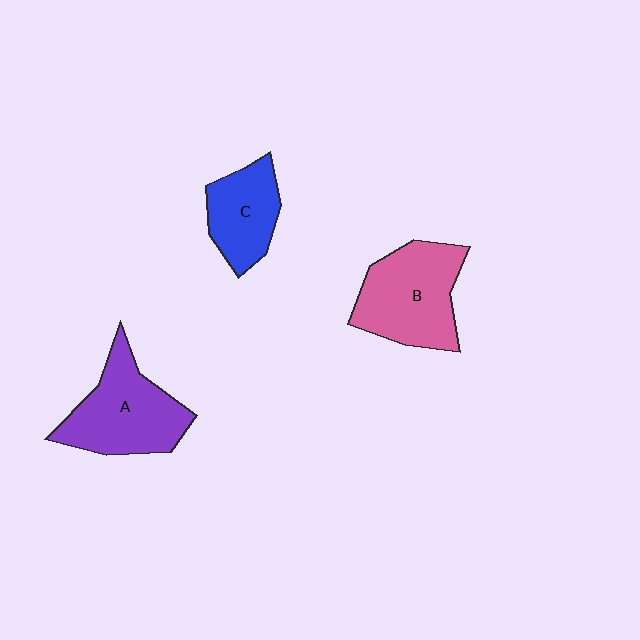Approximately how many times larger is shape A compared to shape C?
Approximately 1.5 times.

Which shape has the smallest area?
Shape C (blue).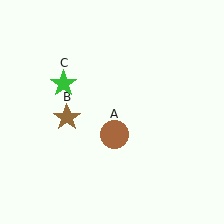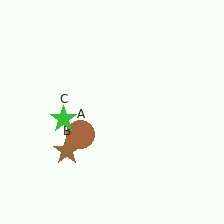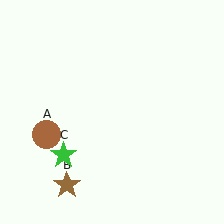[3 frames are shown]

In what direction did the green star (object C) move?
The green star (object C) moved down.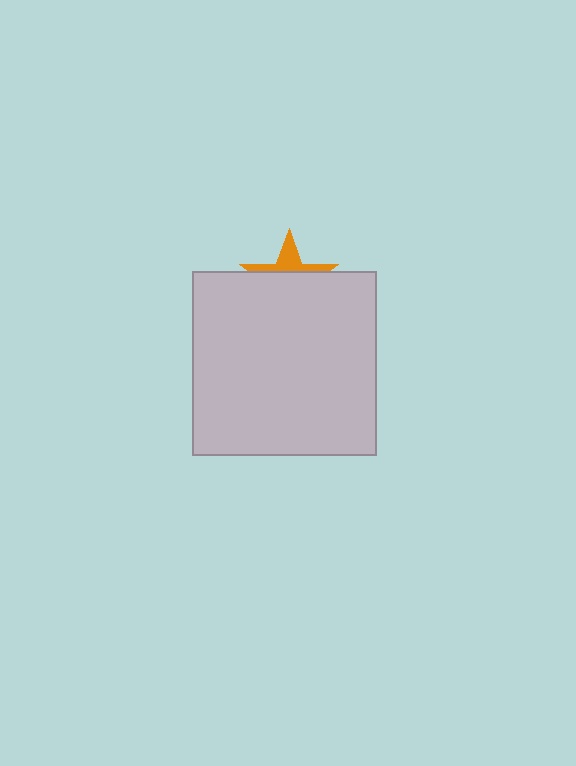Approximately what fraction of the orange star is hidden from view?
Roughly 63% of the orange star is hidden behind the light gray rectangle.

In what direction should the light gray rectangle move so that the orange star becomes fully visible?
The light gray rectangle should move down. That is the shortest direction to clear the overlap and leave the orange star fully visible.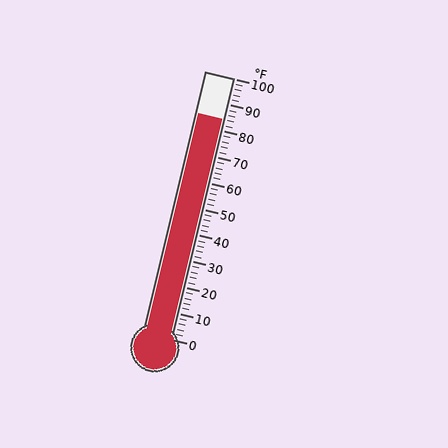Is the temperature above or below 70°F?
The temperature is above 70°F.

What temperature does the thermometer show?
The thermometer shows approximately 84°F.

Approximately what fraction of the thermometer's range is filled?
The thermometer is filled to approximately 85% of its range.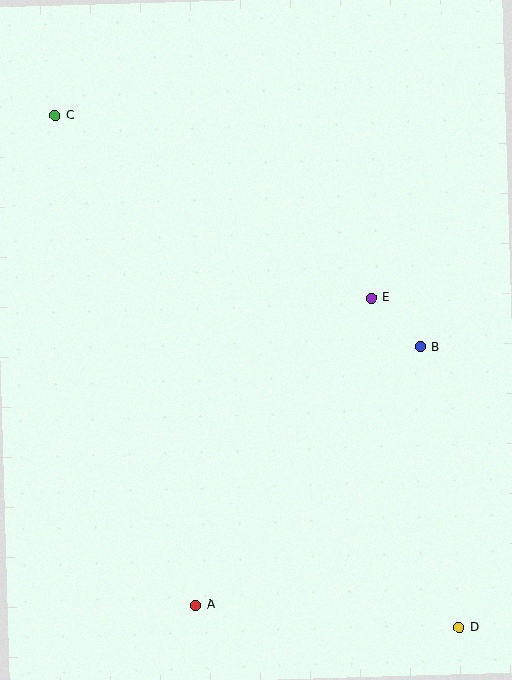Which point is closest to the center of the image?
Point E at (371, 298) is closest to the center.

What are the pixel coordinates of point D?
Point D is at (459, 627).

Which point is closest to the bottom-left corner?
Point A is closest to the bottom-left corner.